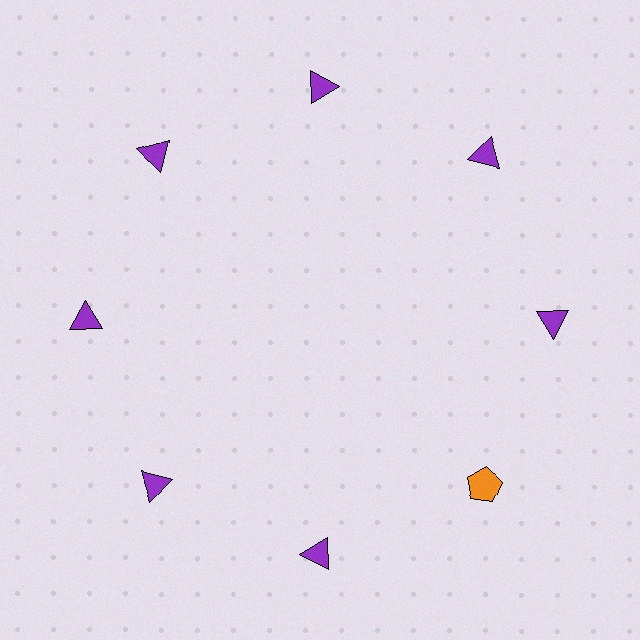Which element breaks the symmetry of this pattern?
The orange pentagon at roughly the 4 o'clock position breaks the symmetry. All other shapes are purple triangles.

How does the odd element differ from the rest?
It differs in both color (orange instead of purple) and shape (pentagon instead of triangle).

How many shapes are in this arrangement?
There are 8 shapes arranged in a ring pattern.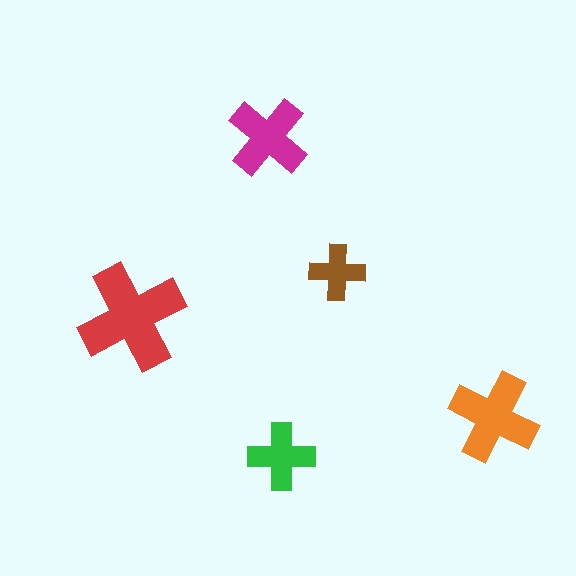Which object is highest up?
The magenta cross is topmost.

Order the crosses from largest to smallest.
the red one, the orange one, the magenta one, the green one, the brown one.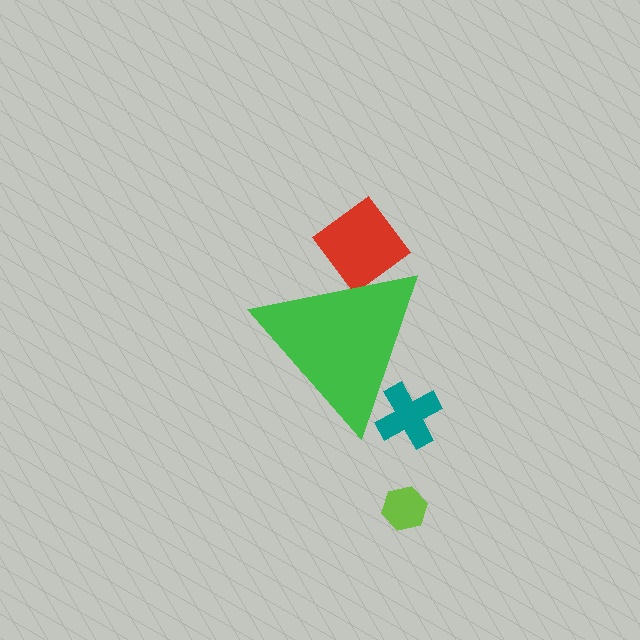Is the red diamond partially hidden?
Yes, the red diamond is partially hidden behind the green triangle.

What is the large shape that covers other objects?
A green triangle.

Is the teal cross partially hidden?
Yes, the teal cross is partially hidden behind the green triangle.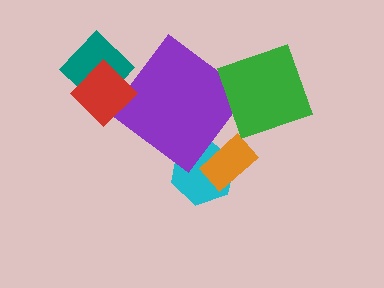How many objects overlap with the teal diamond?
1 object overlaps with the teal diamond.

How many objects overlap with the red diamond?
1 object overlaps with the red diamond.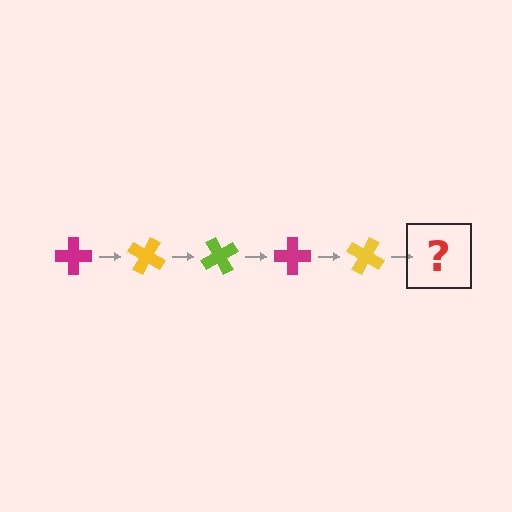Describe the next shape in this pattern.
It should be a lime cross, rotated 150 degrees from the start.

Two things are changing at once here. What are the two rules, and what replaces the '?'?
The two rules are that it rotates 30 degrees each step and the color cycles through magenta, yellow, and lime. The '?' should be a lime cross, rotated 150 degrees from the start.